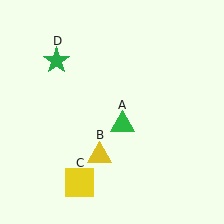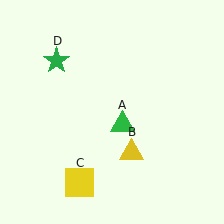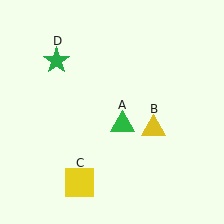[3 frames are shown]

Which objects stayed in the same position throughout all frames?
Green triangle (object A) and yellow square (object C) and green star (object D) remained stationary.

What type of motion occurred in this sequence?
The yellow triangle (object B) rotated counterclockwise around the center of the scene.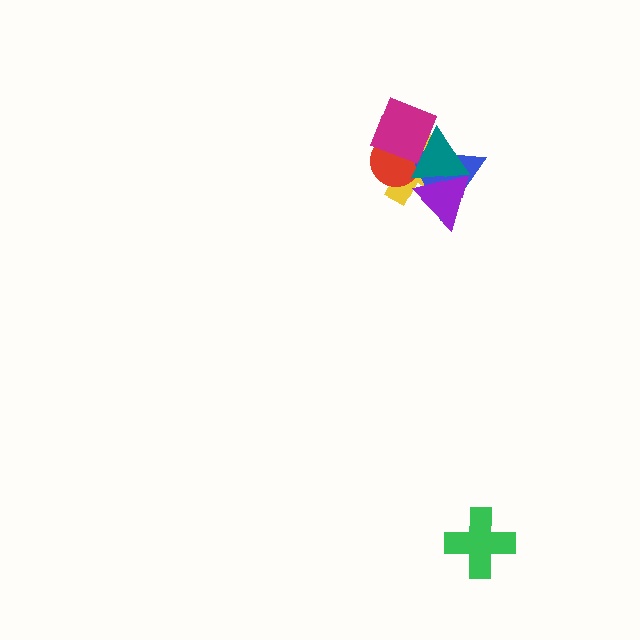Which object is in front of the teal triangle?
The magenta diamond is in front of the teal triangle.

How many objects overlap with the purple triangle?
3 objects overlap with the purple triangle.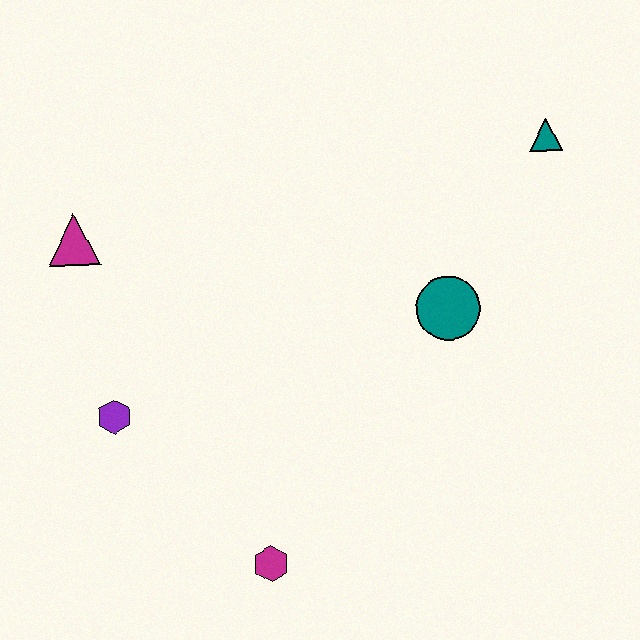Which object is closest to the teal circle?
The teal triangle is closest to the teal circle.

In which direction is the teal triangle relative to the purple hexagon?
The teal triangle is to the right of the purple hexagon.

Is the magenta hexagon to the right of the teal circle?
No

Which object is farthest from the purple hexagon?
The teal triangle is farthest from the purple hexagon.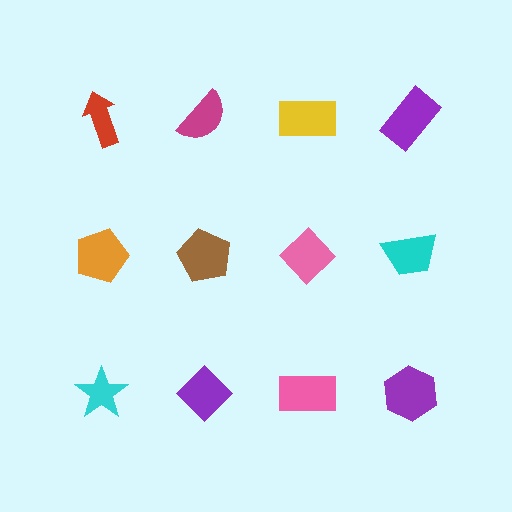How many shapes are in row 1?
4 shapes.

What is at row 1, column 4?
A purple rectangle.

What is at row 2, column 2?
A brown pentagon.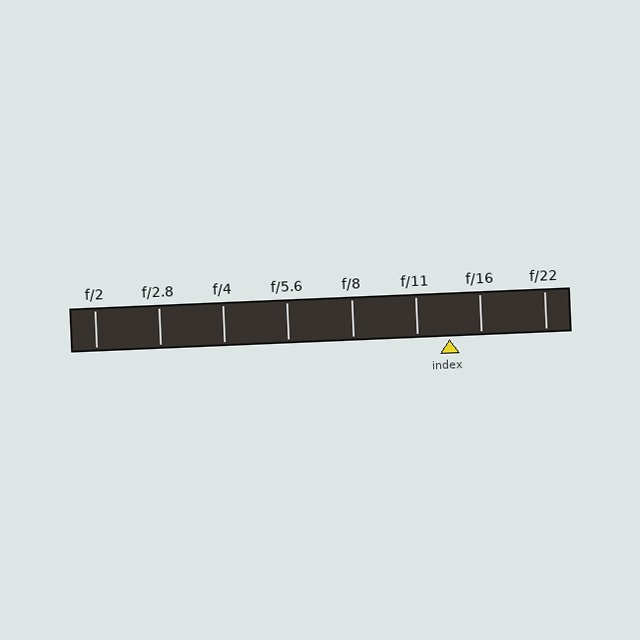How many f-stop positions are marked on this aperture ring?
There are 8 f-stop positions marked.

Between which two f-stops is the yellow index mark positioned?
The index mark is between f/11 and f/16.